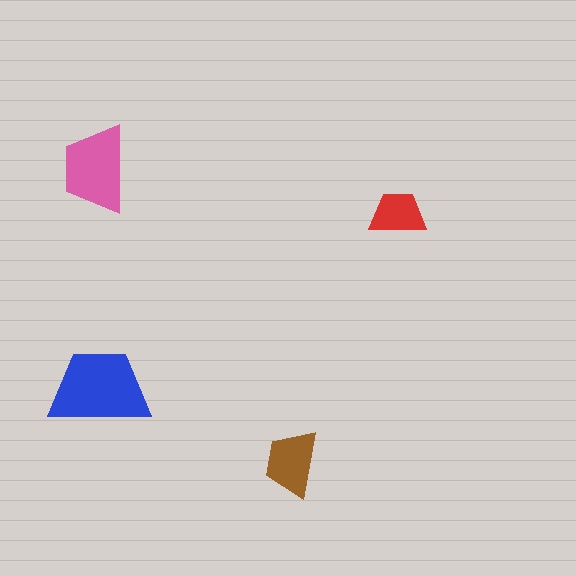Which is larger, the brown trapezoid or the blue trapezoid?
The blue one.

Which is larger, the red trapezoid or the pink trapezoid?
The pink one.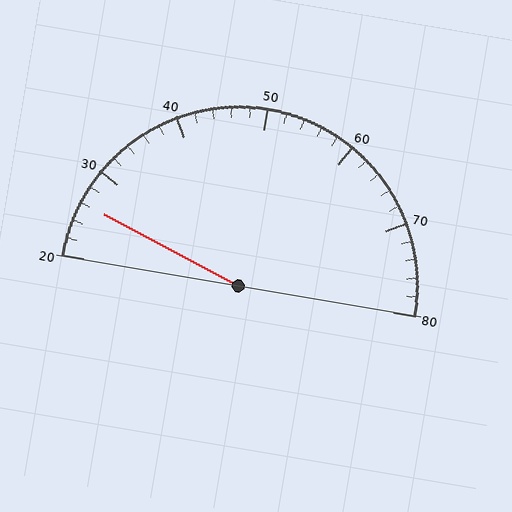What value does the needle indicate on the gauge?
The needle indicates approximately 26.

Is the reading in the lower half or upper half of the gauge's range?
The reading is in the lower half of the range (20 to 80).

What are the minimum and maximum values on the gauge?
The gauge ranges from 20 to 80.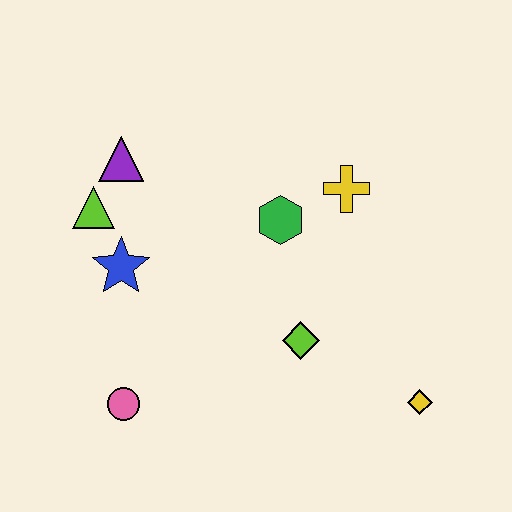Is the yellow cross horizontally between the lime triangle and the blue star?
No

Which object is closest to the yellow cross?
The green hexagon is closest to the yellow cross.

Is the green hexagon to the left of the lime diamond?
Yes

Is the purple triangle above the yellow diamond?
Yes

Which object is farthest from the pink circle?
The yellow cross is farthest from the pink circle.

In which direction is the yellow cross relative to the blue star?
The yellow cross is to the right of the blue star.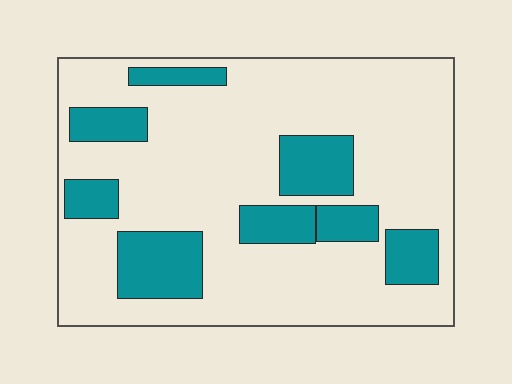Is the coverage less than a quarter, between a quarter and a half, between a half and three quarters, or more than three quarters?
Less than a quarter.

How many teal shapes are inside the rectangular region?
8.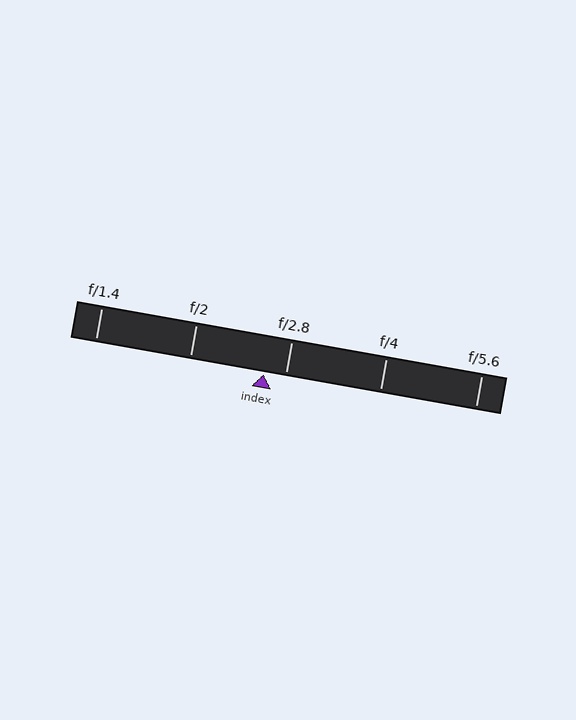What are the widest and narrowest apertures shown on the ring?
The widest aperture shown is f/1.4 and the narrowest is f/5.6.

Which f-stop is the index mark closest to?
The index mark is closest to f/2.8.